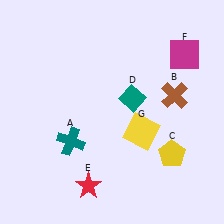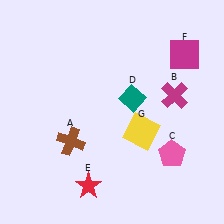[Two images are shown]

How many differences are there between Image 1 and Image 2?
There are 3 differences between the two images.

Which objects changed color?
A changed from teal to brown. B changed from brown to magenta. C changed from yellow to pink.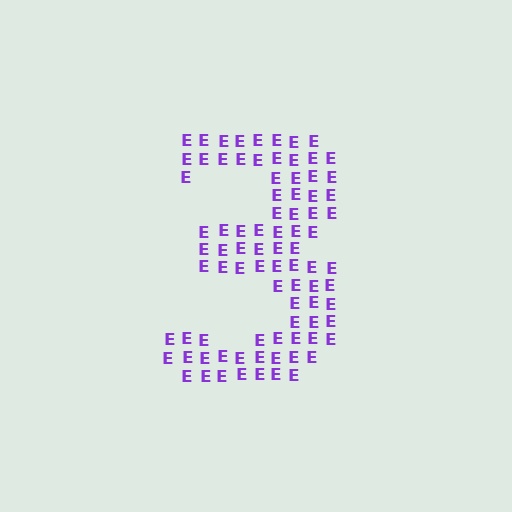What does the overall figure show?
The overall figure shows the digit 3.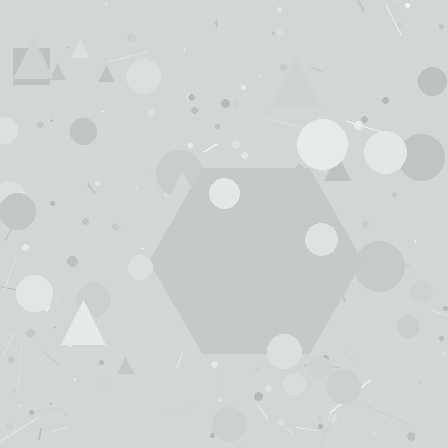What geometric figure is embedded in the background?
A hexagon is embedded in the background.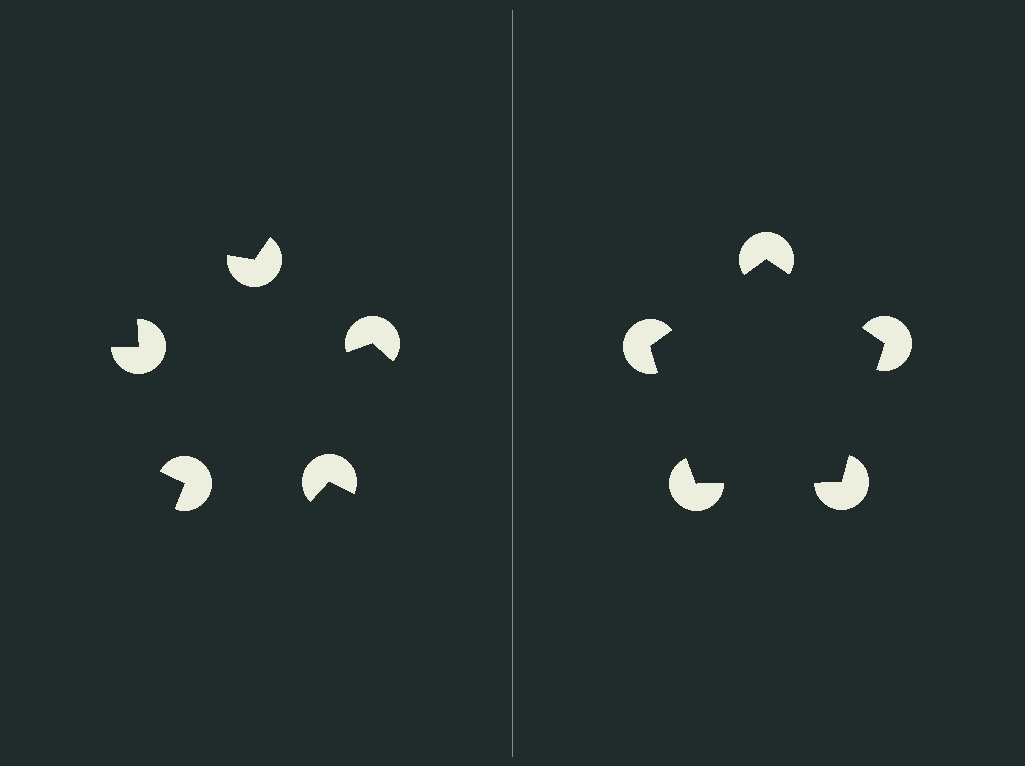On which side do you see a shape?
An illusory pentagon appears on the right side. On the left side the wedge cuts are rotated, so no coherent shape forms.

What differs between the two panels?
The pac-man discs are positioned identically on both sides; only the wedge orientations differ. On the right they align to a pentagon; on the left they are misaligned.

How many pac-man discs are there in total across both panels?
10 — 5 on each side.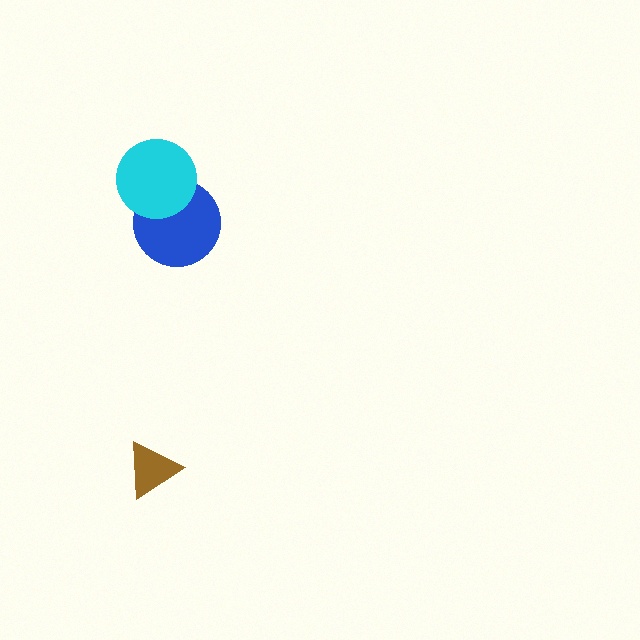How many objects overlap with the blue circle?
1 object overlaps with the blue circle.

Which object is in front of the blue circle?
The cyan circle is in front of the blue circle.